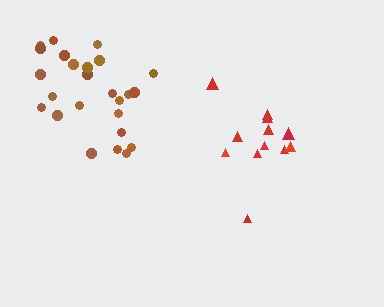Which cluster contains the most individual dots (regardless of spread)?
Brown (25).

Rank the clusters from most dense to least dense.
red, brown.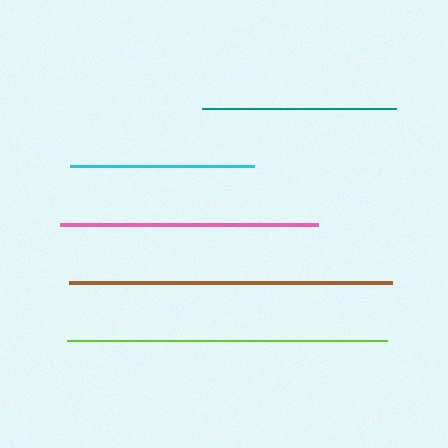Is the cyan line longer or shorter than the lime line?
The lime line is longer than the cyan line.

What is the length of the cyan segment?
The cyan segment is approximately 184 pixels long.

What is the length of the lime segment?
The lime segment is approximately 320 pixels long.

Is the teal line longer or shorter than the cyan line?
The teal line is longer than the cyan line.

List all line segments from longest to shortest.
From longest to shortest: brown, lime, pink, teal, cyan.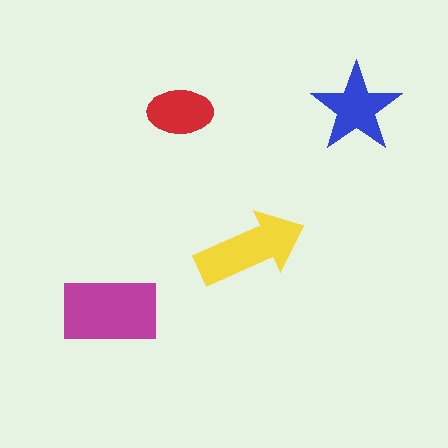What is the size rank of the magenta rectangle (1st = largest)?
1st.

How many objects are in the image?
There are 4 objects in the image.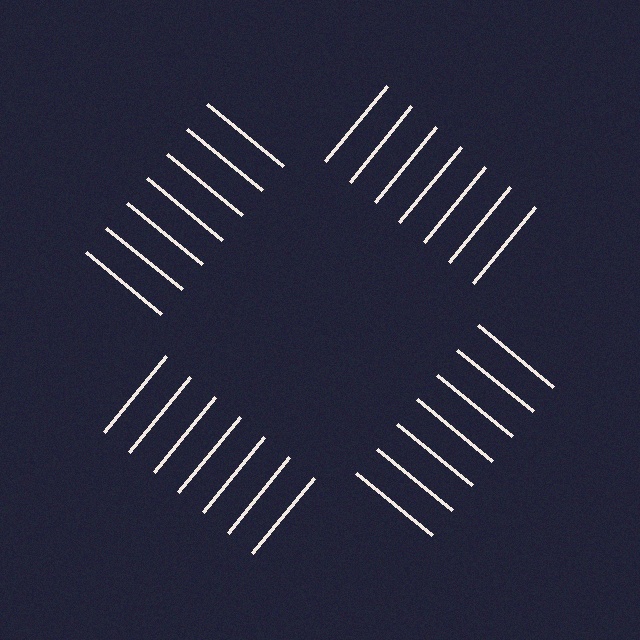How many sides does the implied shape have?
4 sides — the line-ends trace a square.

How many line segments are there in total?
28 — 7 along each of the 4 edges.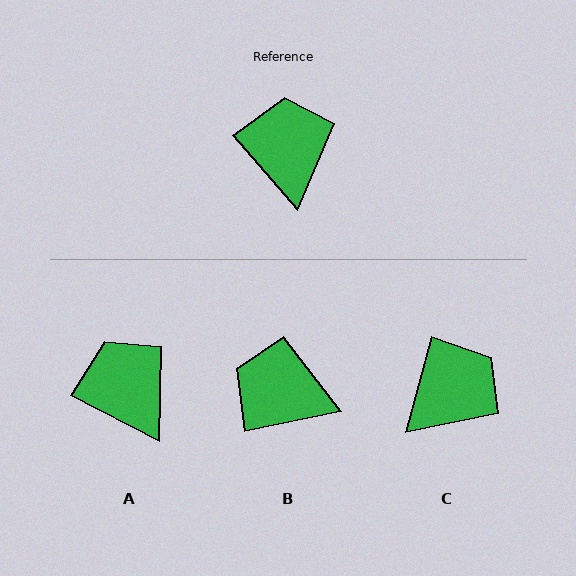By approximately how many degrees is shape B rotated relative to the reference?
Approximately 61 degrees counter-clockwise.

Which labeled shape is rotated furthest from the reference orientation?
B, about 61 degrees away.